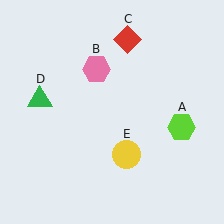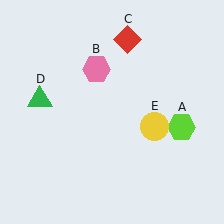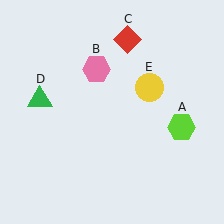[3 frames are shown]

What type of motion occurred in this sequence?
The yellow circle (object E) rotated counterclockwise around the center of the scene.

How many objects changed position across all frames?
1 object changed position: yellow circle (object E).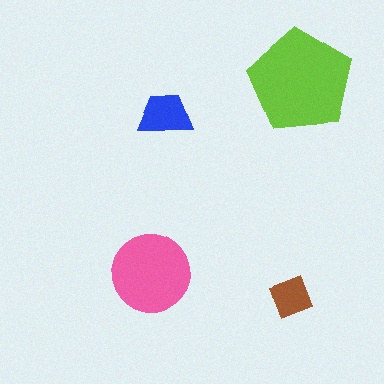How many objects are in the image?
There are 4 objects in the image.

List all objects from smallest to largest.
The brown square, the blue trapezoid, the pink circle, the lime pentagon.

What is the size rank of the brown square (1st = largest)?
4th.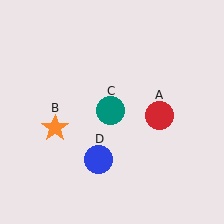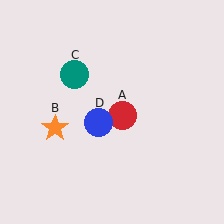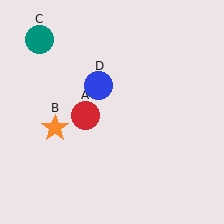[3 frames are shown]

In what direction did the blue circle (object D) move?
The blue circle (object D) moved up.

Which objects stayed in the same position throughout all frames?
Orange star (object B) remained stationary.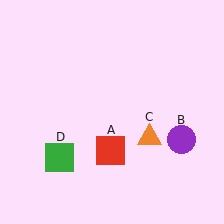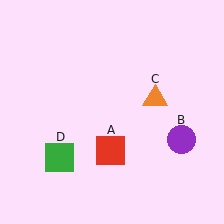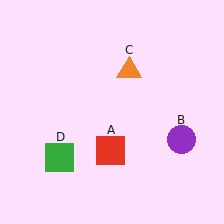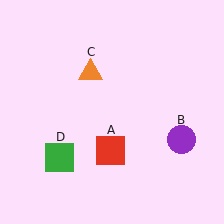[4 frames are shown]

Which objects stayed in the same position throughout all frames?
Red square (object A) and purple circle (object B) and green square (object D) remained stationary.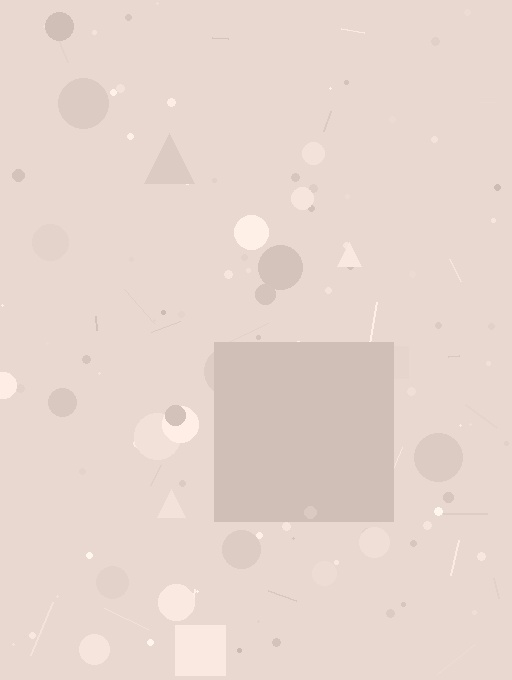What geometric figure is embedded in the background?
A square is embedded in the background.